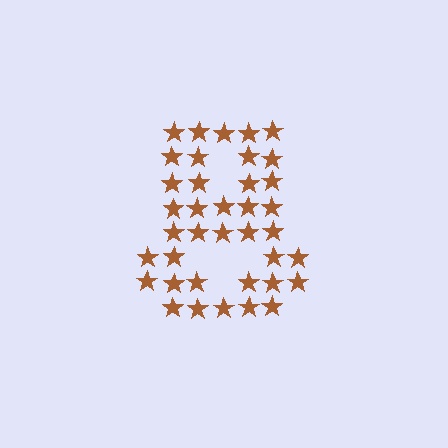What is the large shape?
The large shape is the digit 8.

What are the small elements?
The small elements are stars.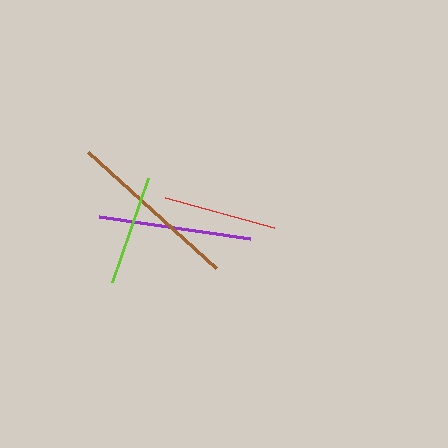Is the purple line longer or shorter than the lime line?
The purple line is longer than the lime line.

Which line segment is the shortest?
The lime line is the shortest at approximately 110 pixels.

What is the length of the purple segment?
The purple segment is approximately 153 pixels long.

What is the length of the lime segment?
The lime segment is approximately 110 pixels long.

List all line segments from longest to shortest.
From longest to shortest: brown, purple, red, lime.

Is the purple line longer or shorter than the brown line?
The brown line is longer than the purple line.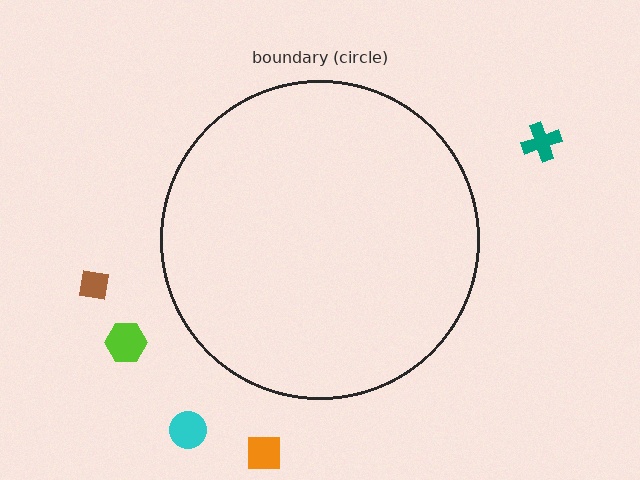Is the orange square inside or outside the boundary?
Outside.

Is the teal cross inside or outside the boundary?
Outside.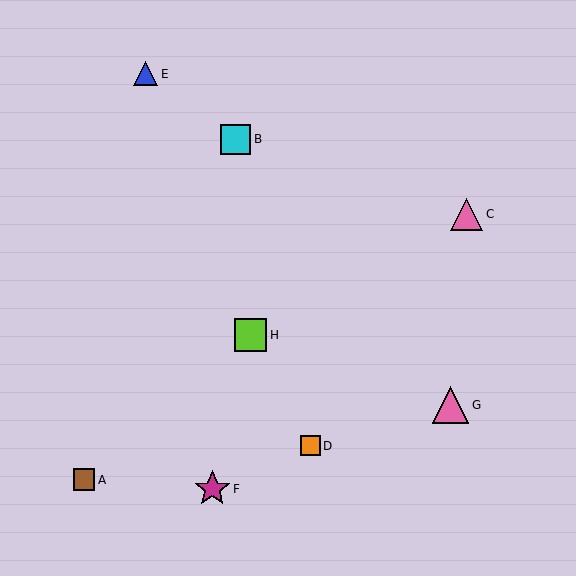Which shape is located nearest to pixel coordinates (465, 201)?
The pink triangle (labeled C) at (467, 214) is nearest to that location.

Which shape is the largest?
The pink triangle (labeled G) is the largest.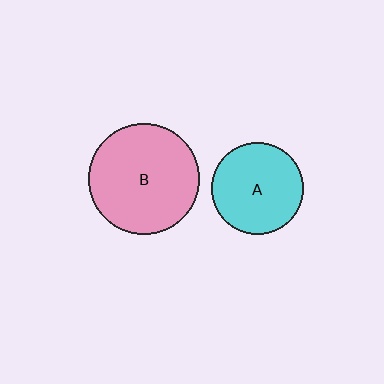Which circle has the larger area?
Circle B (pink).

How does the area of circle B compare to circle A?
Approximately 1.5 times.